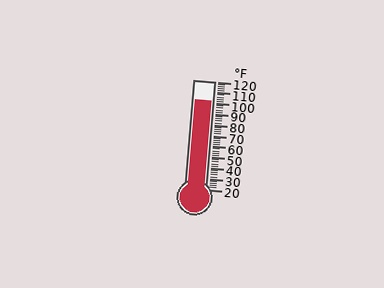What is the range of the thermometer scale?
The thermometer scale ranges from 20°F to 120°F.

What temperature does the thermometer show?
The thermometer shows approximately 102°F.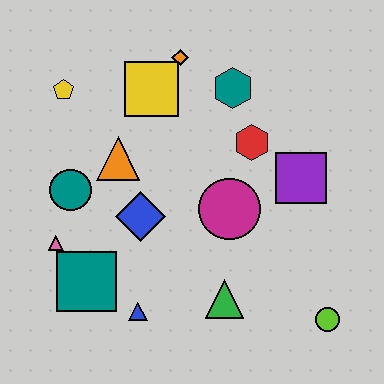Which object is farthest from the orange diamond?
The lime circle is farthest from the orange diamond.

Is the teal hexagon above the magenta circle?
Yes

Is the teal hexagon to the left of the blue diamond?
No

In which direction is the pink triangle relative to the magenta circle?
The pink triangle is to the left of the magenta circle.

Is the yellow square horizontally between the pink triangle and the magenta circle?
Yes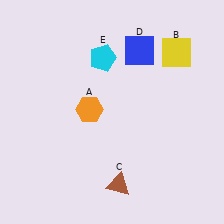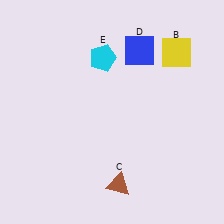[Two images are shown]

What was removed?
The orange hexagon (A) was removed in Image 2.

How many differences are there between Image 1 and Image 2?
There is 1 difference between the two images.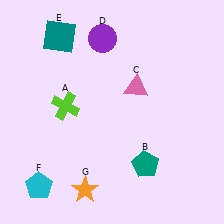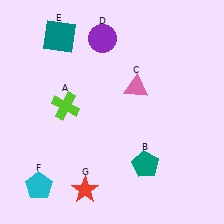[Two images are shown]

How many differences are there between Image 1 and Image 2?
There is 1 difference between the two images.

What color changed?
The star (G) changed from orange in Image 1 to red in Image 2.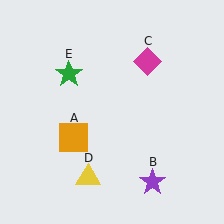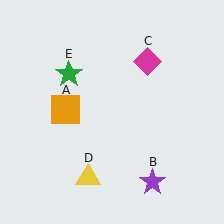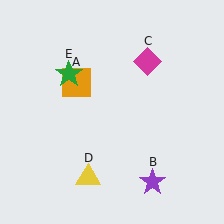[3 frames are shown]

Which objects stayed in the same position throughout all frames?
Purple star (object B) and magenta diamond (object C) and yellow triangle (object D) and green star (object E) remained stationary.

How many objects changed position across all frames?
1 object changed position: orange square (object A).